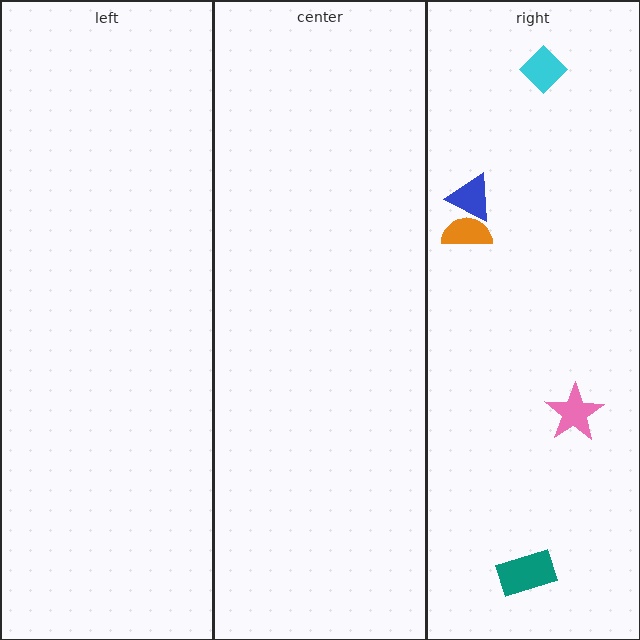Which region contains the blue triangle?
The right region.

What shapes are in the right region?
The teal rectangle, the cyan diamond, the orange semicircle, the blue triangle, the pink star.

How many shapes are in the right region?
5.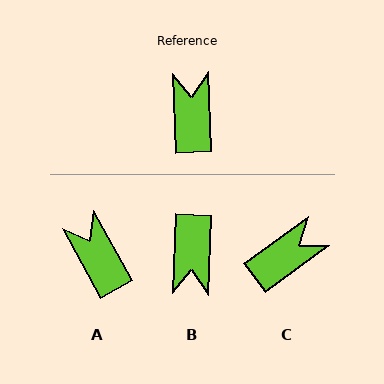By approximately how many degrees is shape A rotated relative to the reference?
Approximately 26 degrees counter-clockwise.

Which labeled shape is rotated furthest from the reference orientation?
B, about 175 degrees away.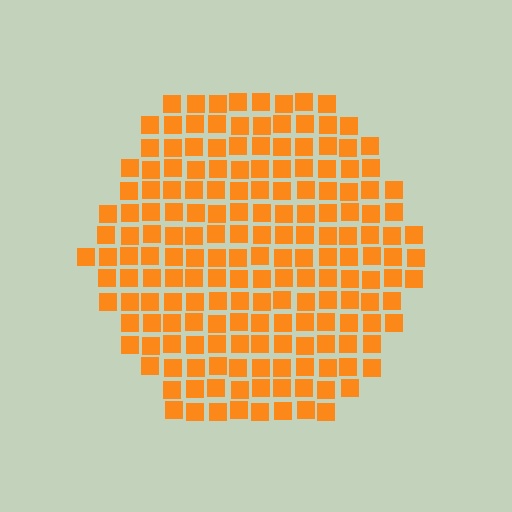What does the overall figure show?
The overall figure shows a hexagon.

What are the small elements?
The small elements are squares.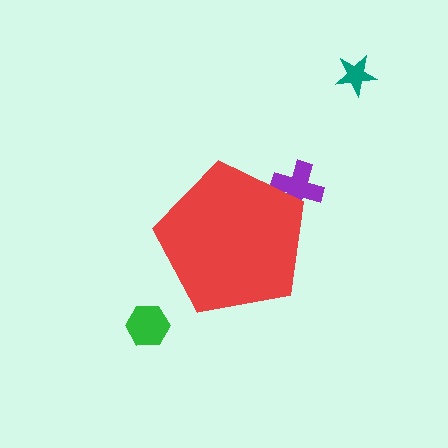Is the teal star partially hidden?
No, the teal star is fully visible.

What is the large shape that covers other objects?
A red pentagon.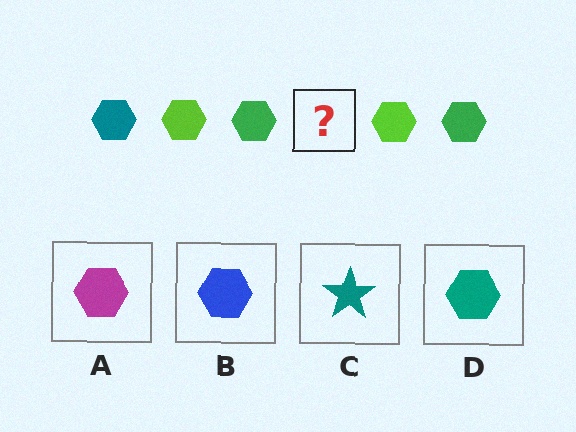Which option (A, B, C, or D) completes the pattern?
D.